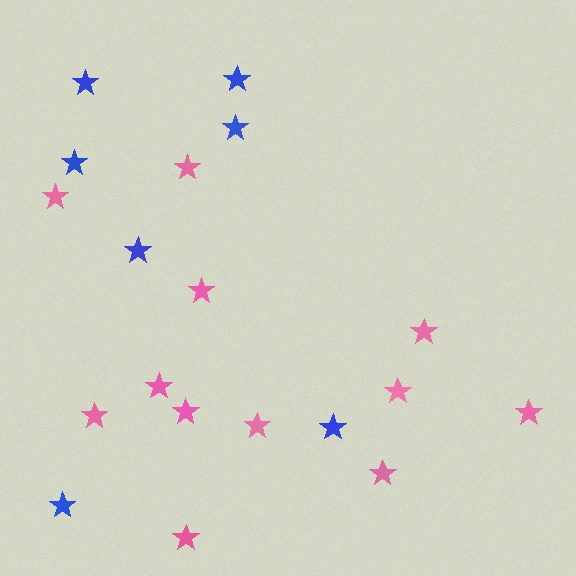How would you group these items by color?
There are 2 groups: one group of pink stars (12) and one group of blue stars (7).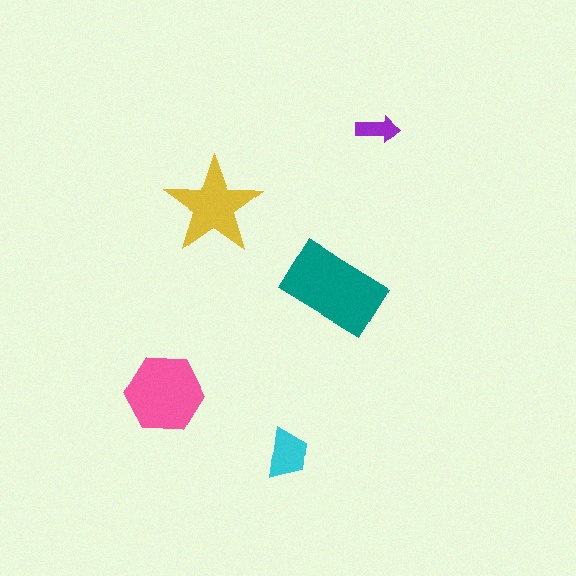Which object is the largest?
The teal rectangle.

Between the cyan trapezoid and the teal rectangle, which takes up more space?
The teal rectangle.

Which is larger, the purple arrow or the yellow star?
The yellow star.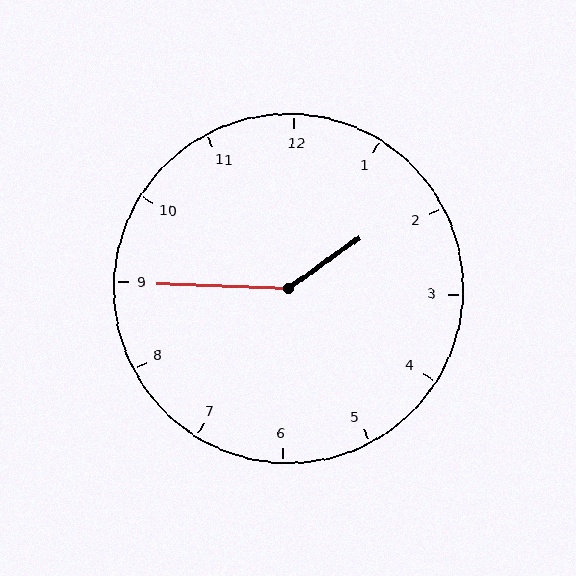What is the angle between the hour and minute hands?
Approximately 142 degrees.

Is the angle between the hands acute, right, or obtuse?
It is obtuse.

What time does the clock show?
1:45.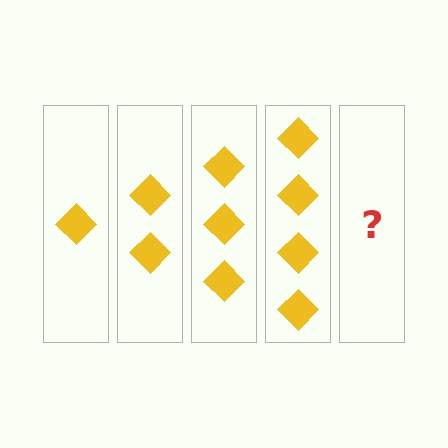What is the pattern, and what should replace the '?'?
The pattern is that each step adds one more diamond. The '?' should be 5 diamonds.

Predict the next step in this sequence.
The next step is 5 diamonds.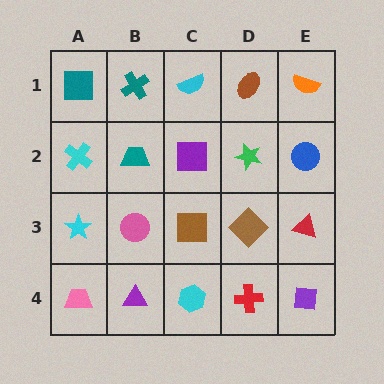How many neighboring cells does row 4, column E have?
2.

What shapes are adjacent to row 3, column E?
A blue circle (row 2, column E), a purple square (row 4, column E), a brown diamond (row 3, column D).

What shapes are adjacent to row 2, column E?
An orange semicircle (row 1, column E), a red triangle (row 3, column E), a green star (row 2, column D).